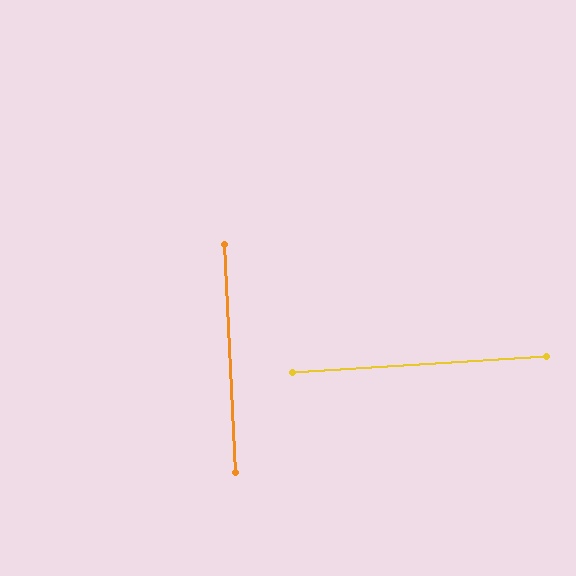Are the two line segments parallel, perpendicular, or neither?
Perpendicular — they meet at approximately 89°.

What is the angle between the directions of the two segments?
Approximately 89 degrees.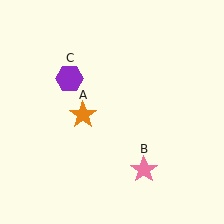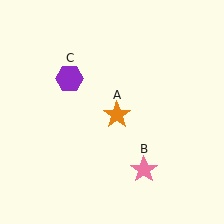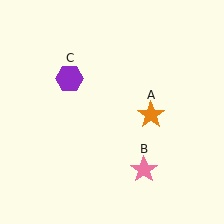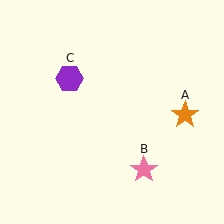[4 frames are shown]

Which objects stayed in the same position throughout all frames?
Pink star (object B) and purple hexagon (object C) remained stationary.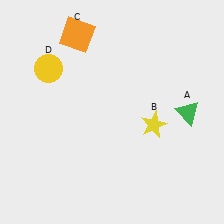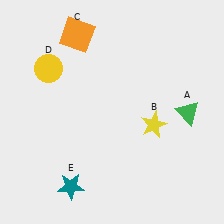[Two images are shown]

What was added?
A teal star (E) was added in Image 2.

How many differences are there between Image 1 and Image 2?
There is 1 difference between the two images.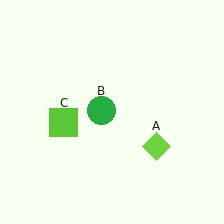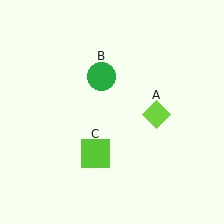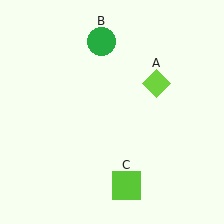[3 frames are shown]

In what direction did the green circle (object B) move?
The green circle (object B) moved up.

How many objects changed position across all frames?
3 objects changed position: lime diamond (object A), green circle (object B), lime square (object C).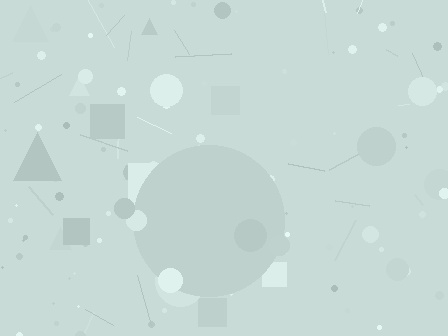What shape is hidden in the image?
A circle is hidden in the image.